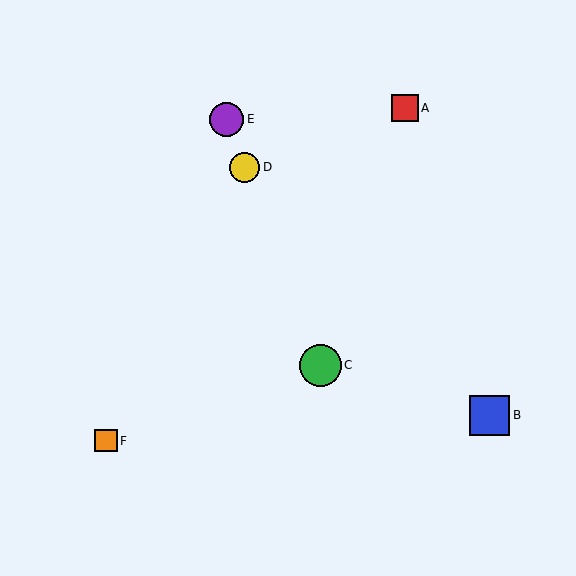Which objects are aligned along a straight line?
Objects C, D, E are aligned along a straight line.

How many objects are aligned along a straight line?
3 objects (C, D, E) are aligned along a straight line.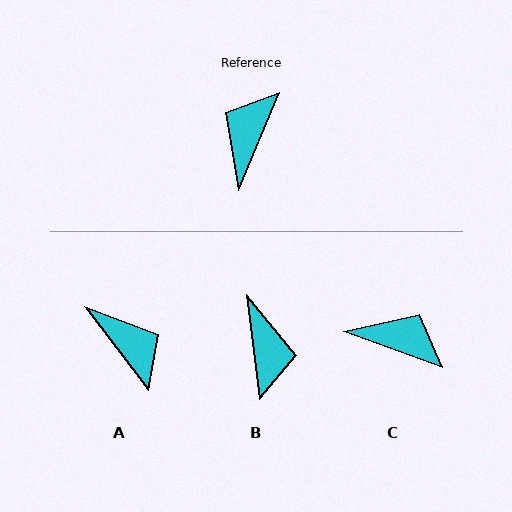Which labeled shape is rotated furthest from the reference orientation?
B, about 150 degrees away.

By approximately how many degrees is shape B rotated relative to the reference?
Approximately 150 degrees clockwise.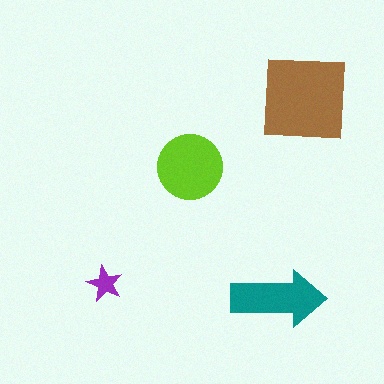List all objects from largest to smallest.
The brown square, the lime circle, the teal arrow, the purple star.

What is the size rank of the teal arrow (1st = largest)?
3rd.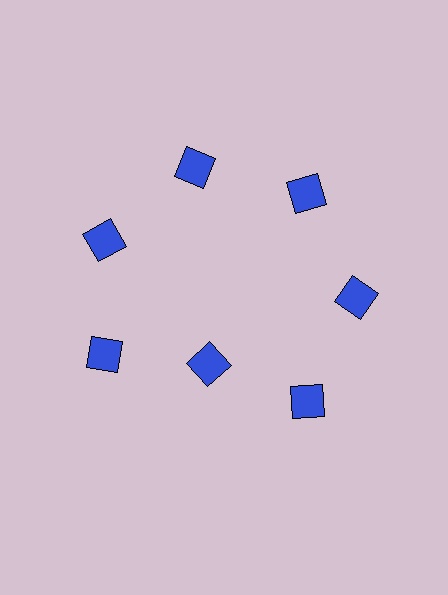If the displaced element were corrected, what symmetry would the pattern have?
It would have 7-fold rotational symmetry — the pattern would map onto itself every 51 degrees.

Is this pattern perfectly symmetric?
No. The 7 blue diamonds are arranged in a ring, but one element near the 6 o'clock position is pulled inward toward the center, breaking the 7-fold rotational symmetry.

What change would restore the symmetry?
The symmetry would be restored by moving it outward, back onto the ring so that all 7 diamonds sit at equal angles and equal distance from the center.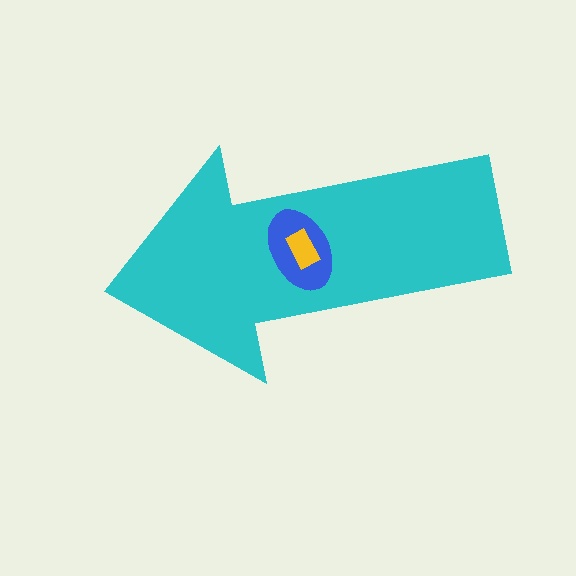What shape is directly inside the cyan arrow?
The blue ellipse.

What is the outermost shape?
The cyan arrow.